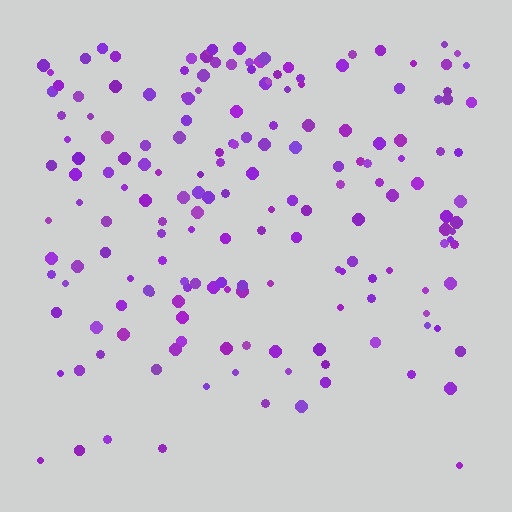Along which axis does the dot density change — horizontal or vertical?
Vertical.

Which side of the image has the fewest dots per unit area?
The bottom.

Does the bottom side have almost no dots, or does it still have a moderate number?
Still a moderate number, just noticeably fewer than the top.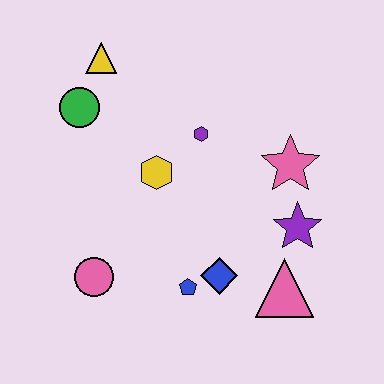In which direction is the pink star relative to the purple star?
The pink star is above the purple star.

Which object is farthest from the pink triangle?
The yellow triangle is farthest from the pink triangle.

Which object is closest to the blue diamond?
The blue pentagon is closest to the blue diamond.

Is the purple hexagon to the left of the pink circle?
No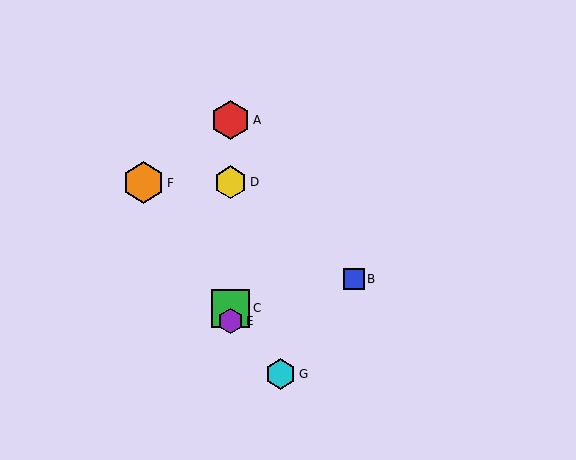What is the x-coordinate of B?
Object B is at x≈354.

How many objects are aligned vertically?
4 objects (A, C, D, E) are aligned vertically.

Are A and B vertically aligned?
No, A is at x≈231 and B is at x≈354.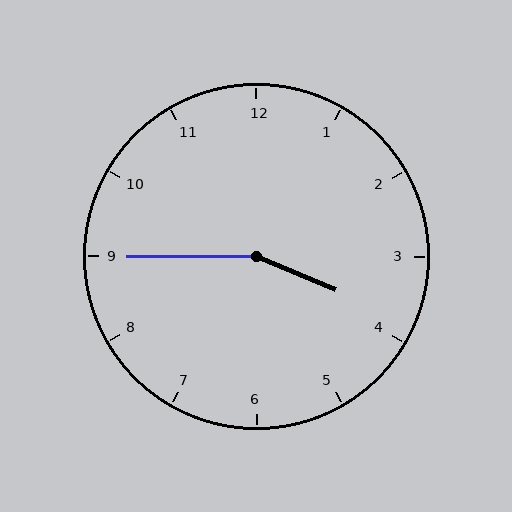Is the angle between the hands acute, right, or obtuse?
It is obtuse.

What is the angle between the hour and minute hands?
Approximately 158 degrees.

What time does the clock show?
3:45.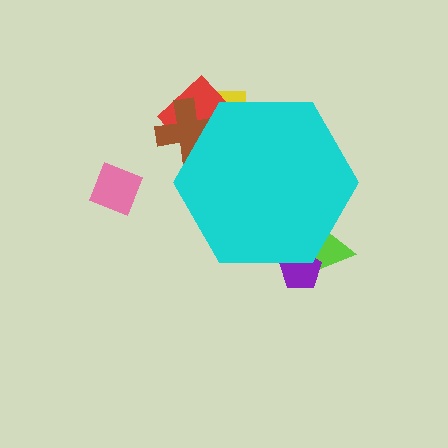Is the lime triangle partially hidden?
Yes, the lime triangle is partially hidden behind the cyan hexagon.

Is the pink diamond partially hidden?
No, the pink diamond is fully visible.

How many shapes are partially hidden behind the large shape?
5 shapes are partially hidden.